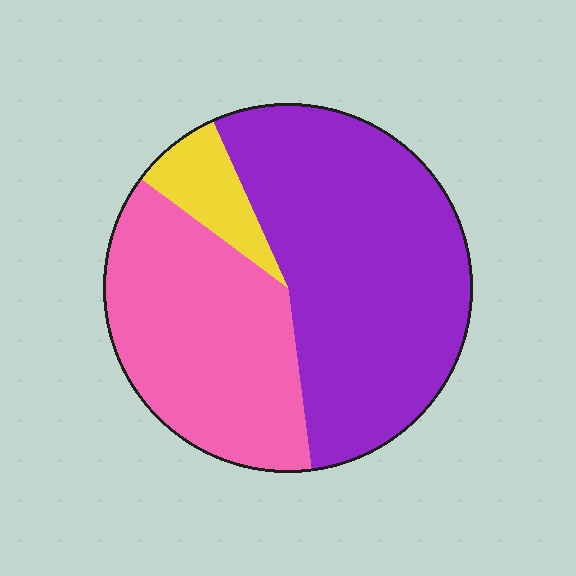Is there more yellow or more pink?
Pink.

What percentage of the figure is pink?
Pink takes up between a quarter and a half of the figure.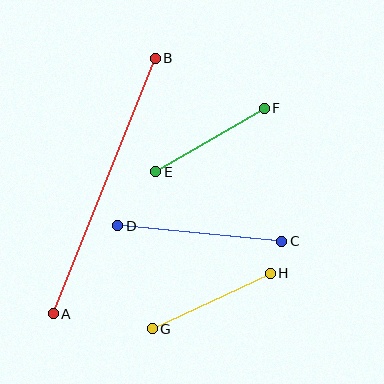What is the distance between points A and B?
The distance is approximately 275 pixels.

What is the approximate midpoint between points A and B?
The midpoint is at approximately (104, 186) pixels.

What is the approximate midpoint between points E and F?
The midpoint is at approximately (210, 140) pixels.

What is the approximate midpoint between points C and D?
The midpoint is at approximately (200, 233) pixels.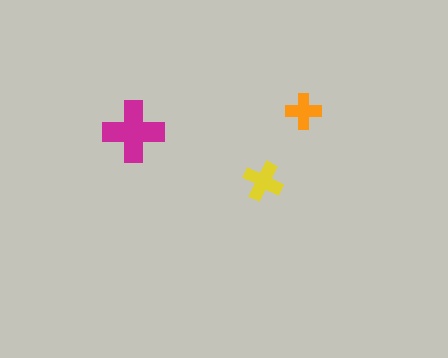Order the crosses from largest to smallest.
the magenta one, the yellow one, the orange one.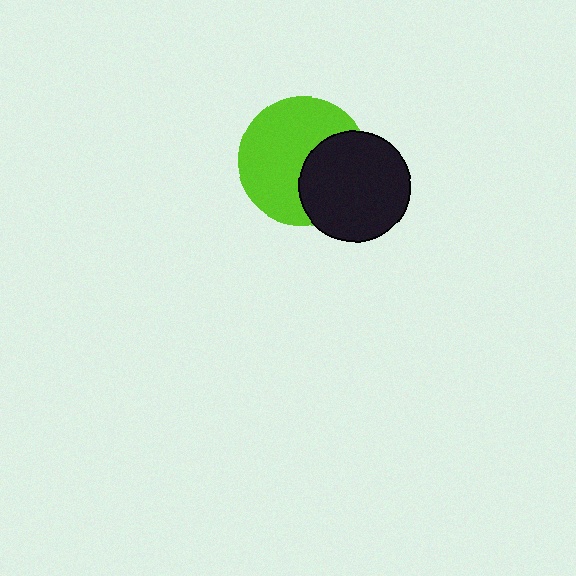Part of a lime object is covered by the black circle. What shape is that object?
It is a circle.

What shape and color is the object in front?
The object in front is a black circle.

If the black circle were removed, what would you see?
You would see the complete lime circle.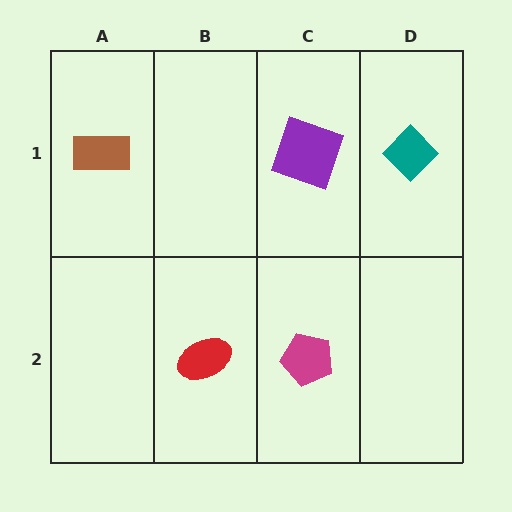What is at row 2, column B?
A red ellipse.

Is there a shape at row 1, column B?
No, that cell is empty.